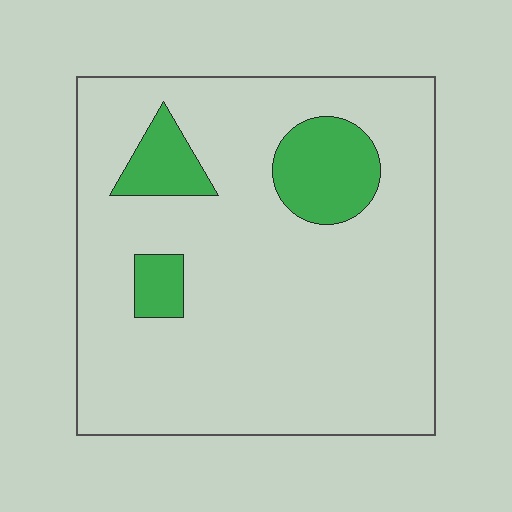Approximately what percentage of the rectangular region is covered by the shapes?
Approximately 15%.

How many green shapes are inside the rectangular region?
3.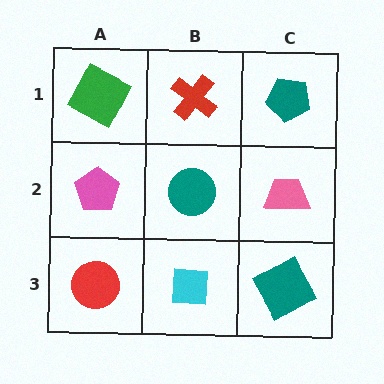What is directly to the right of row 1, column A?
A red cross.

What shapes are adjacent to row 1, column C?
A pink trapezoid (row 2, column C), a red cross (row 1, column B).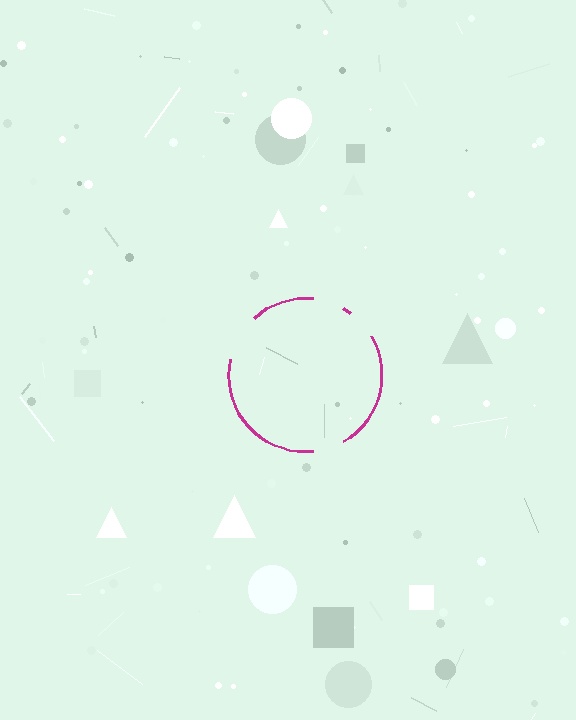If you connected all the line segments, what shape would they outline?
They would outline a circle.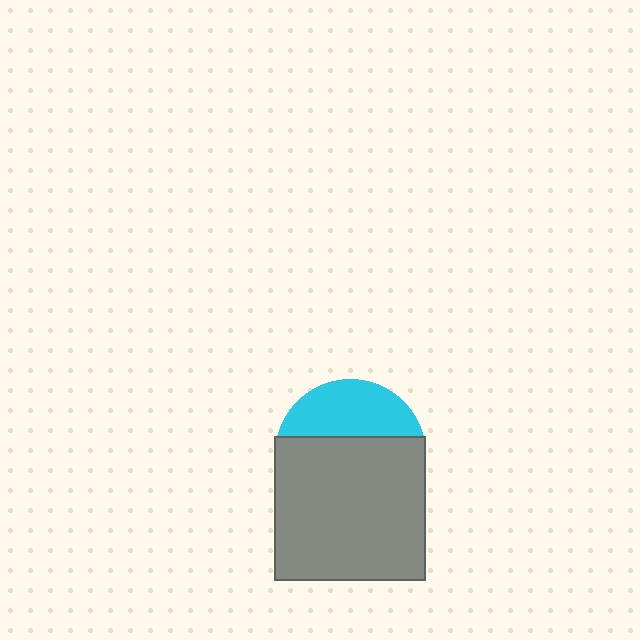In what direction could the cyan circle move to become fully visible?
The cyan circle could move up. That would shift it out from behind the gray rectangle entirely.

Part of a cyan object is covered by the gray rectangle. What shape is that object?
It is a circle.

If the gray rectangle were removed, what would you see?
You would see the complete cyan circle.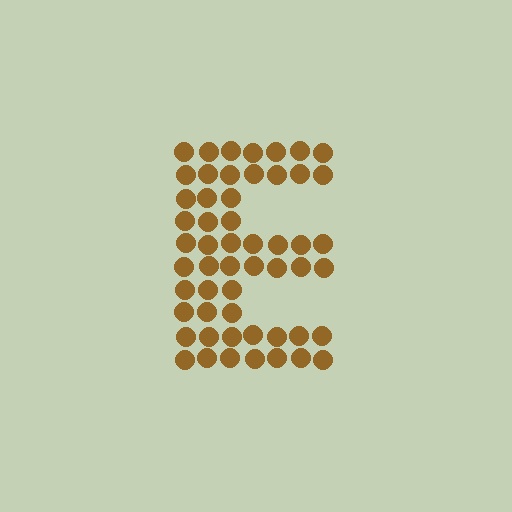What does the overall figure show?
The overall figure shows the letter E.